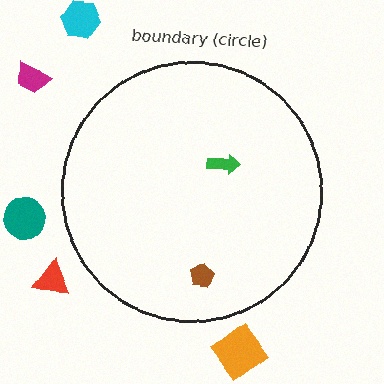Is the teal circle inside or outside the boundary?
Outside.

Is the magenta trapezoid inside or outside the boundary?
Outside.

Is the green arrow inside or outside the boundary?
Inside.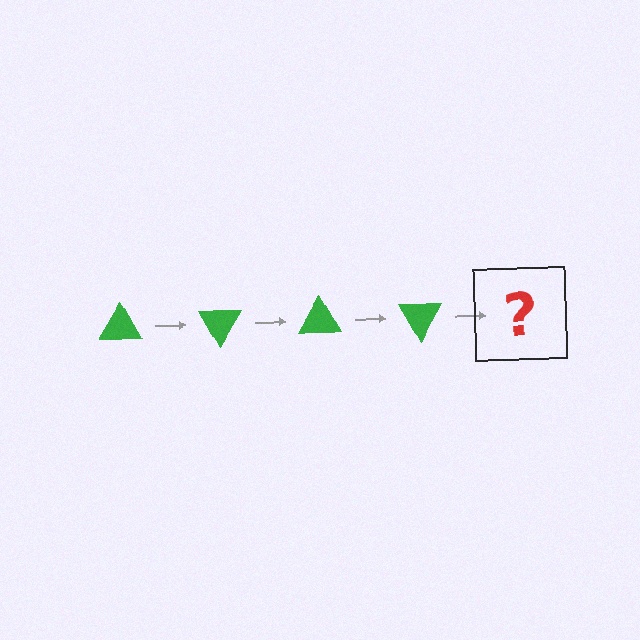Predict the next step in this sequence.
The next step is a green triangle rotated 240 degrees.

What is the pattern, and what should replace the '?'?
The pattern is that the triangle rotates 60 degrees each step. The '?' should be a green triangle rotated 240 degrees.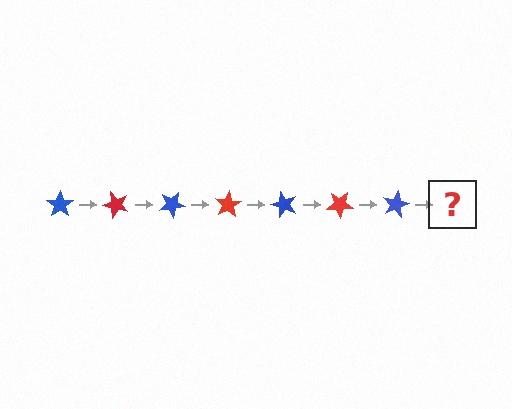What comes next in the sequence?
The next element should be a red star, rotated 350 degrees from the start.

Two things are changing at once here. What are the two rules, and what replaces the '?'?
The two rules are that it rotates 50 degrees each step and the color cycles through blue and red. The '?' should be a red star, rotated 350 degrees from the start.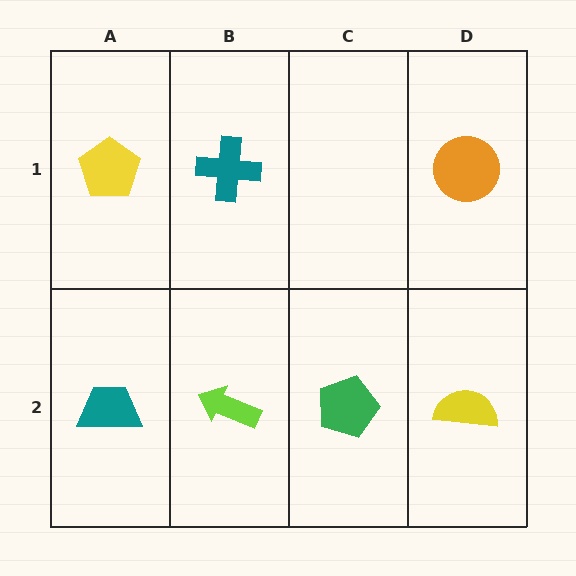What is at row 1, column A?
A yellow pentagon.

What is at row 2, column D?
A yellow semicircle.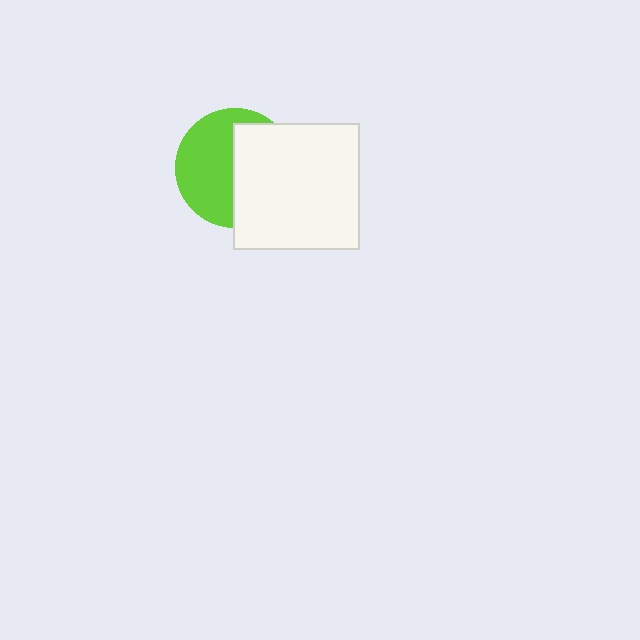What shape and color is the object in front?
The object in front is a white square.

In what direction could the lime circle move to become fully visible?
The lime circle could move left. That would shift it out from behind the white square entirely.